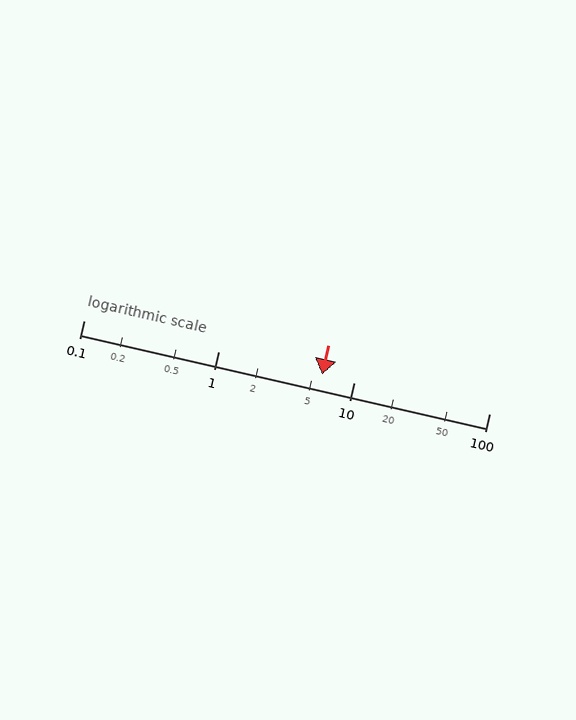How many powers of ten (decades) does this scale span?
The scale spans 3 decades, from 0.1 to 100.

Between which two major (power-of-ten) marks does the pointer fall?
The pointer is between 1 and 10.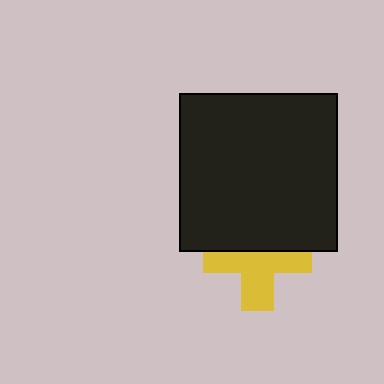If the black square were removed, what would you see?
You would see the complete yellow cross.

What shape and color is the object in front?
The object in front is a black square.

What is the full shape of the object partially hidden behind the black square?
The partially hidden object is a yellow cross.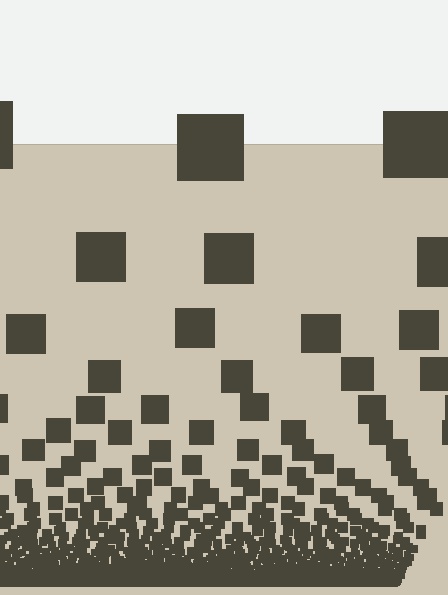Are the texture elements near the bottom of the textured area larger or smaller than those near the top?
Smaller. The gradient is inverted — elements near the bottom are smaller and denser.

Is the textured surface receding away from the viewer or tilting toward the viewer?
The surface appears to tilt toward the viewer. Texture elements get larger and sparser toward the top.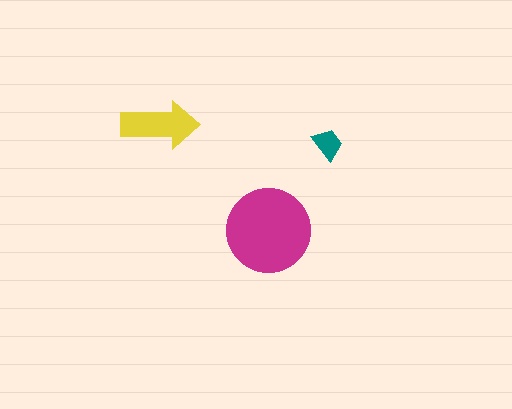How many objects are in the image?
There are 3 objects in the image.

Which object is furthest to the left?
The yellow arrow is leftmost.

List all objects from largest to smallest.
The magenta circle, the yellow arrow, the teal trapezoid.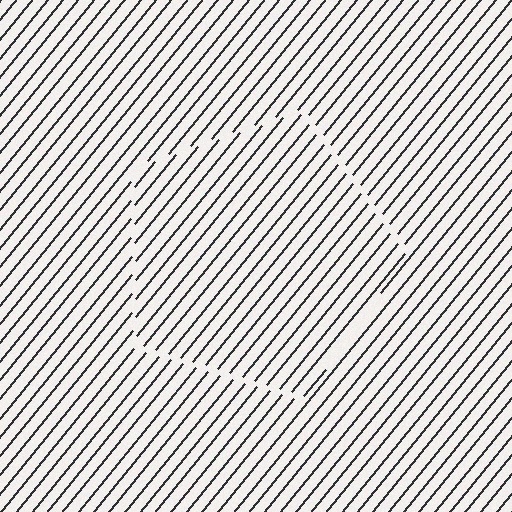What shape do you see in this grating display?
An illusory pentagon. The interior of the shape contains the same grating, shifted by half a period — the contour is defined by the phase discontinuity where line-ends from the inner and outer gratings abut.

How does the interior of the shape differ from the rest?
The interior of the shape contains the same grating, shifted by half a period — the contour is defined by the phase discontinuity where line-ends from the inner and outer gratings abut.